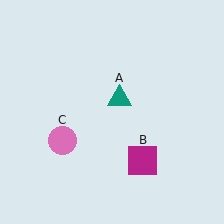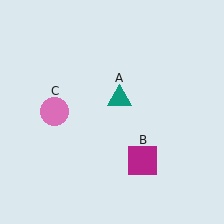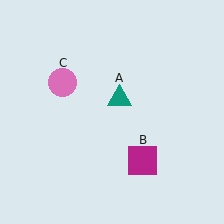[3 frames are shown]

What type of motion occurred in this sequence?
The pink circle (object C) rotated clockwise around the center of the scene.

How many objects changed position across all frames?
1 object changed position: pink circle (object C).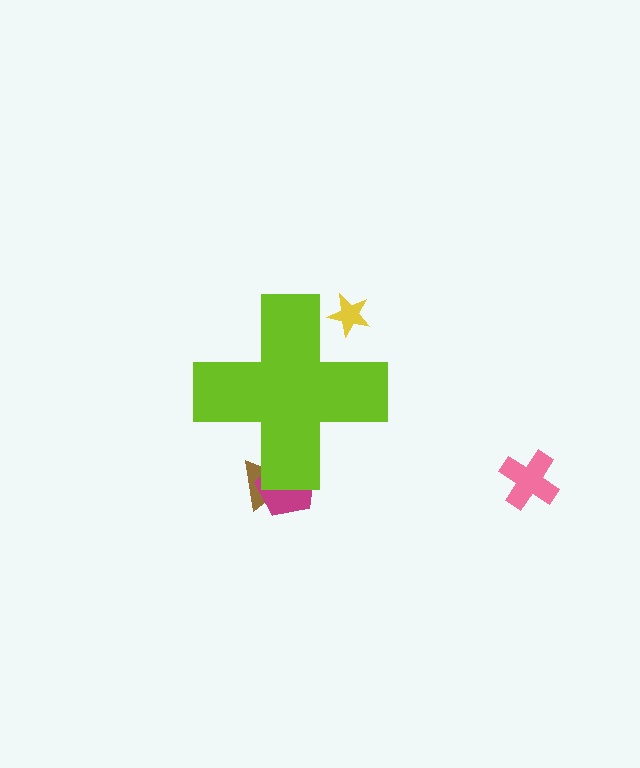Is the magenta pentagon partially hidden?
Yes, the magenta pentagon is partially hidden behind the lime cross.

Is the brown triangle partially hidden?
Yes, the brown triangle is partially hidden behind the lime cross.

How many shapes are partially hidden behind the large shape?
3 shapes are partially hidden.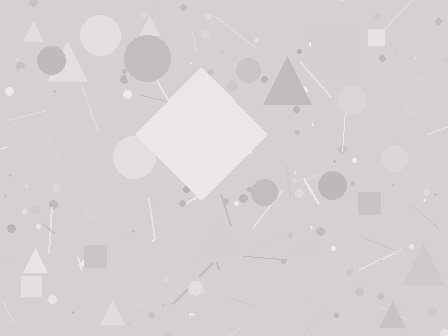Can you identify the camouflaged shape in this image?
The camouflaged shape is a diamond.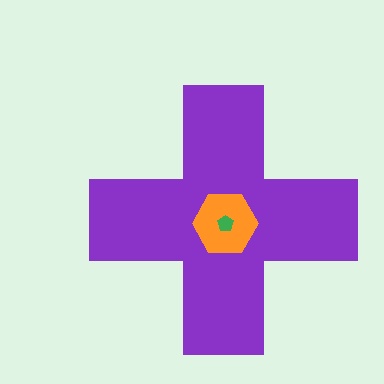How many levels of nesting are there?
3.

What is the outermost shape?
The purple cross.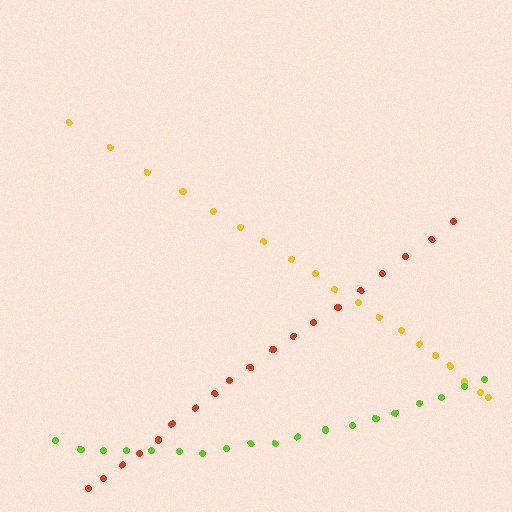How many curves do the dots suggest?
There are 3 distinct paths.